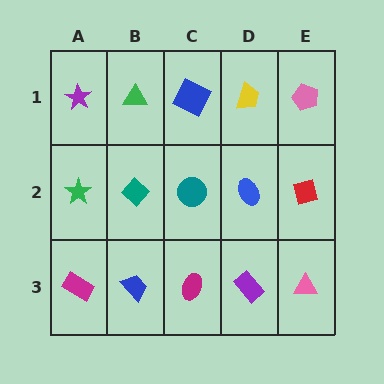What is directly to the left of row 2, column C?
A teal diamond.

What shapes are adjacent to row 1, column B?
A teal diamond (row 2, column B), a purple star (row 1, column A), a blue square (row 1, column C).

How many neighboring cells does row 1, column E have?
2.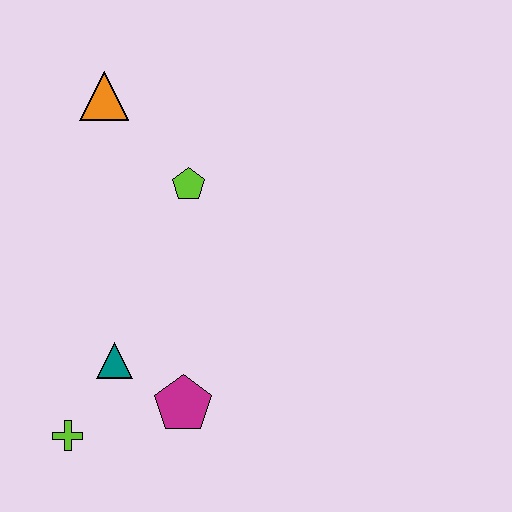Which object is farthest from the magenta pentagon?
The orange triangle is farthest from the magenta pentagon.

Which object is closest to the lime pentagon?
The orange triangle is closest to the lime pentagon.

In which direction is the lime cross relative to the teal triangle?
The lime cross is below the teal triangle.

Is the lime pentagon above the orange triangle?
No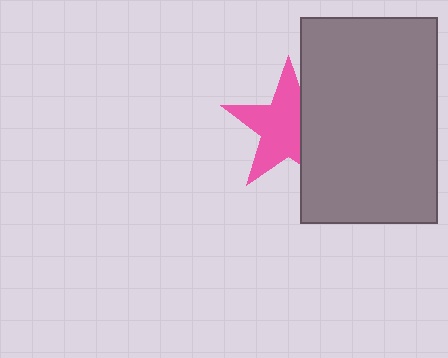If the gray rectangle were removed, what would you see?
You would see the complete pink star.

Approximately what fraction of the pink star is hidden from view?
Roughly 34% of the pink star is hidden behind the gray rectangle.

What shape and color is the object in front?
The object in front is a gray rectangle.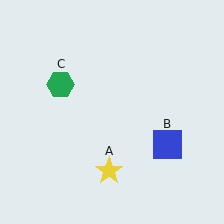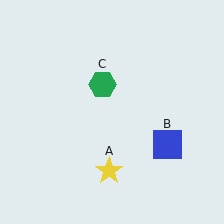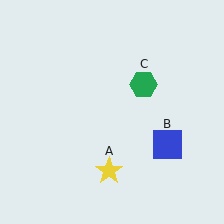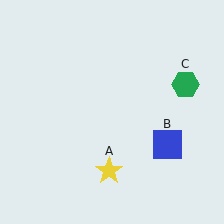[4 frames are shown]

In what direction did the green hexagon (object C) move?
The green hexagon (object C) moved right.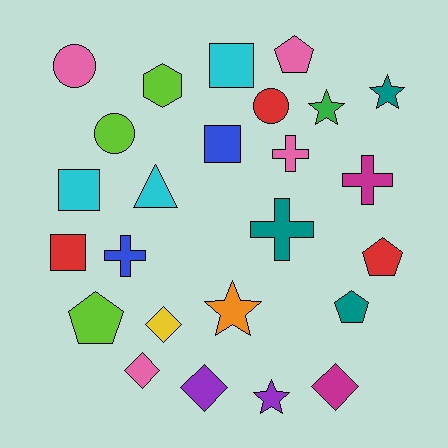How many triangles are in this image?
There is 1 triangle.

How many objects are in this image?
There are 25 objects.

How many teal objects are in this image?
There are 3 teal objects.